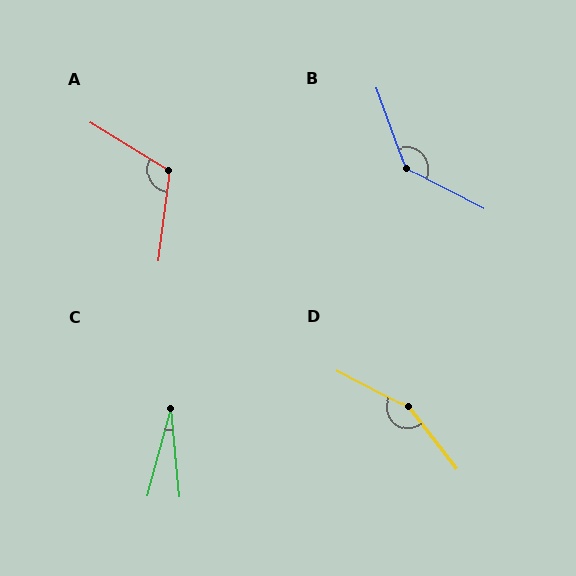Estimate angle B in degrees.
Approximately 137 degrees.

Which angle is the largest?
D, at approximately 155 degrees.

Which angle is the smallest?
C, at approximately 21 degrees.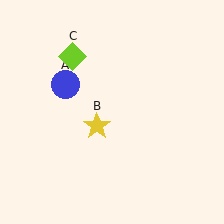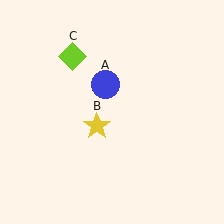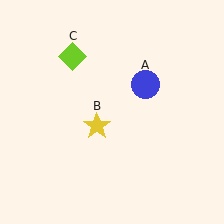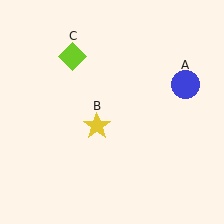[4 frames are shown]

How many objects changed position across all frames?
1 object changed position: blue circle (object A).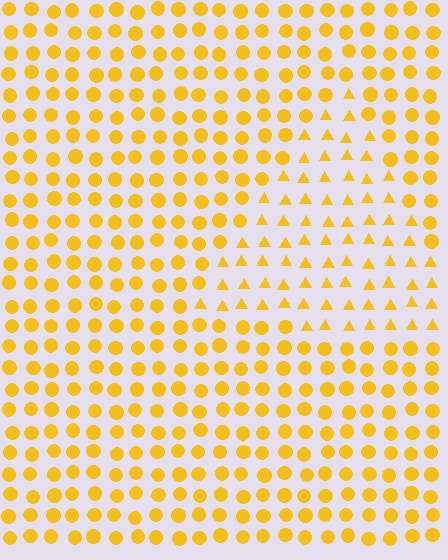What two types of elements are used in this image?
The image uses triangles inside the triangle region and circles outside it.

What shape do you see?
I see a triangle.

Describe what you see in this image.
The image is filled with small yellow elements arranged in a uniform grid. A triangle-shaped region contains triangles, while the surrounding area contains circles. The boundary is defined purely by the change in element shape.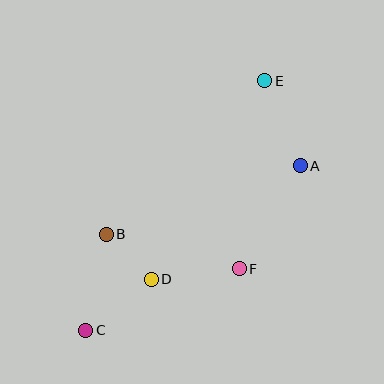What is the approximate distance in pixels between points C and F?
The distance between C and F is approximately 165 pixels.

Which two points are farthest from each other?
Points C and E are farthest from each other.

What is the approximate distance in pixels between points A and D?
The distance between A and D is approximately 187 pixels.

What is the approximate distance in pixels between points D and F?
The distance between D and F is approximately 89 pixels.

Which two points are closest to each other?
Points B and D are closest to each other.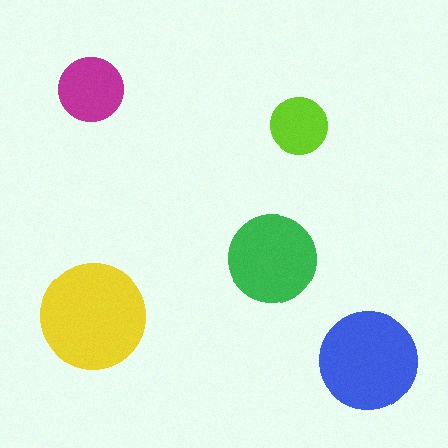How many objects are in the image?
There are 5 objects in the image.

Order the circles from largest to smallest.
the yellow one, the blue one, the green one, the magenta one, the lime one.